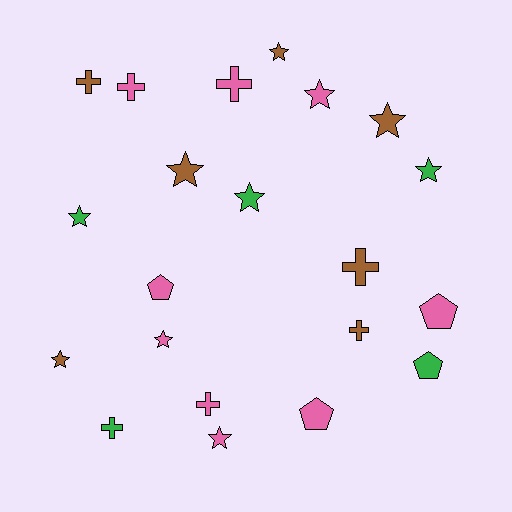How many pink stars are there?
There are 3 pink stars.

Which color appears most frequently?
Pink, with 9 objects.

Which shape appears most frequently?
Star, with 10 objects.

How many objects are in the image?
There are 21 objects.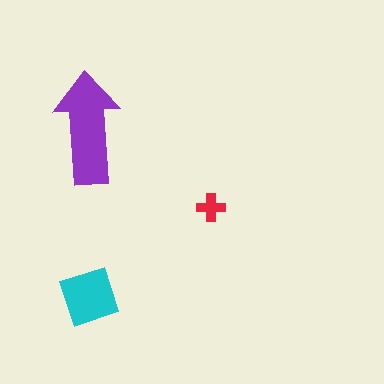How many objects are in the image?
There are 3 objects in the image.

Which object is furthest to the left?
The purple arrow is leftmost.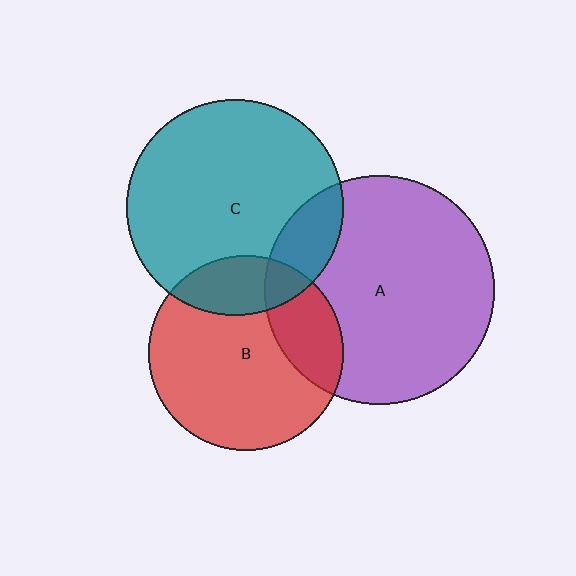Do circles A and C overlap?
Yes.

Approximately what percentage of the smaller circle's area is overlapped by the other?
Approximately 15%.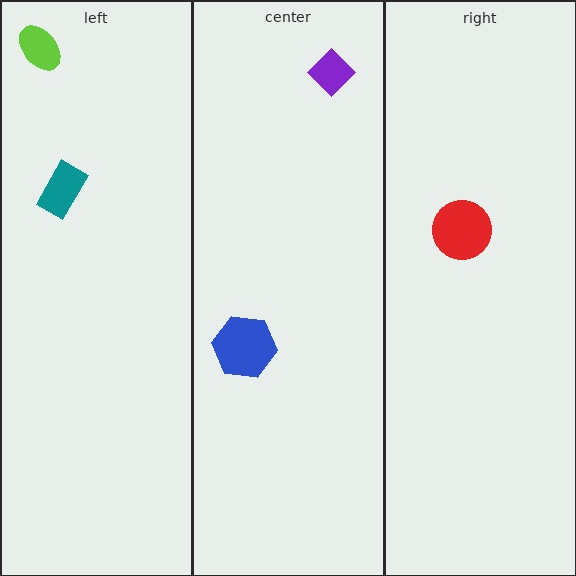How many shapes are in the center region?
2.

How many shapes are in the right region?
1.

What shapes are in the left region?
The lime ellipse, the teal rectangle.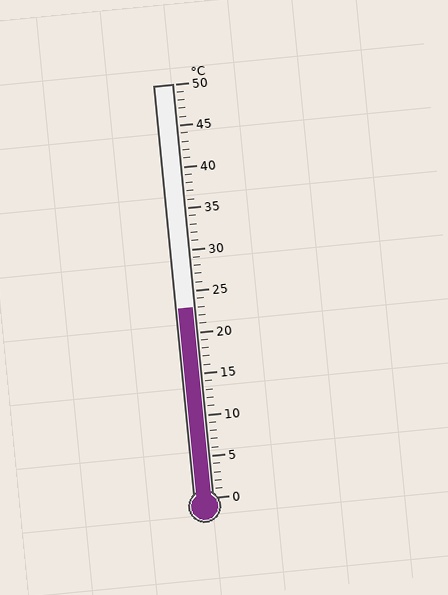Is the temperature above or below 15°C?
The temperature is above 15°C.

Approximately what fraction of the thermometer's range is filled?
The thermometer is filled to approximately 45% of its range.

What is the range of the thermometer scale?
The thermometer scale ranges from 0°C to 50°C.